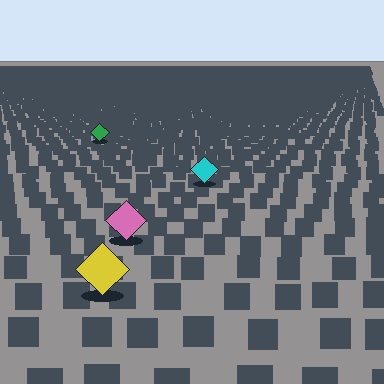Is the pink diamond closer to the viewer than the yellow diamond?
No. The yellow diamond is closer — you can tell from the texture gradient: the ground texture is coarser near it.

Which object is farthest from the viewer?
The green diamond is farthest from the viewer. It appears smaller and the ground texture around it is denser.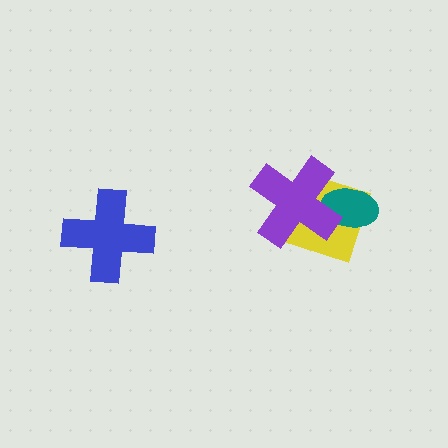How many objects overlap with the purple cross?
2 objects overlap with the purple cross.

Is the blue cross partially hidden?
No, no other shape covers it.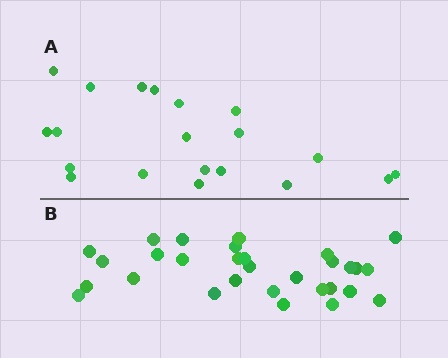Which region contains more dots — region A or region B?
Region B (the bottom region) has more dots.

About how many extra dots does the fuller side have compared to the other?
Region B has roughly 10 or so more dots than region A.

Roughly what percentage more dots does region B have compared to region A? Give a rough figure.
About 50% more.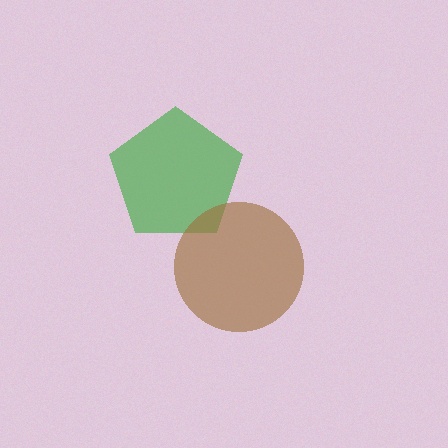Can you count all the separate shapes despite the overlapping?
Yes, there are 2 separate shapes.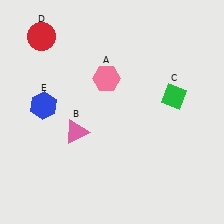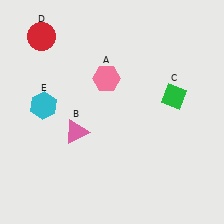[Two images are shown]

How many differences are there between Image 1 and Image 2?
There is 1 difference between the two images.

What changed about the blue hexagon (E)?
In Image 1, E is blue. In Image 2, it changed to cyan.